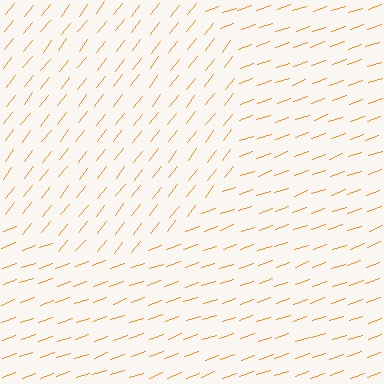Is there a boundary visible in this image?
Yes, there is a texture boundary formed by a change in line orientation.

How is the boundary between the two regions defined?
The boundary is defined purely by a change in line orientation (approximately 33 degrees difference). All lines are the same color and thickness.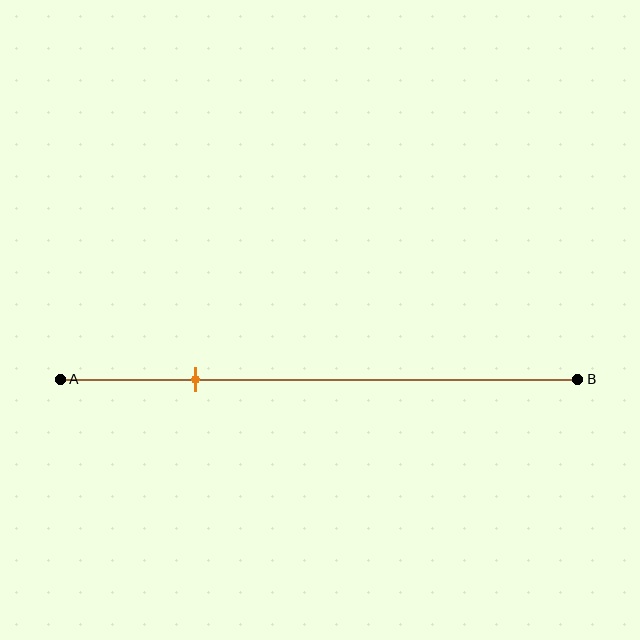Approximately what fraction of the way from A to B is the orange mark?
The orange mark is approximately 25% of the way from A to B.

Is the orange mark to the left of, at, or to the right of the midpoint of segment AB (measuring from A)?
The orange mark is to the left of the midpoint of segment AB.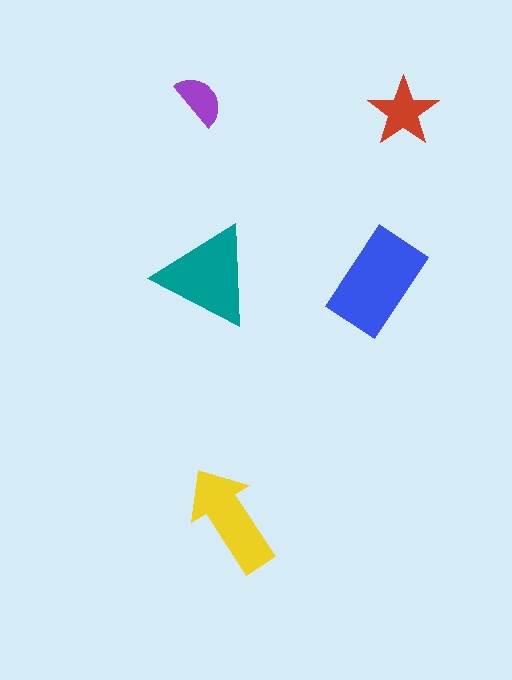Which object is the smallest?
The purple semicircle.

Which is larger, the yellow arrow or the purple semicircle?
The yellow arrow.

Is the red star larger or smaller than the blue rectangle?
Smaller.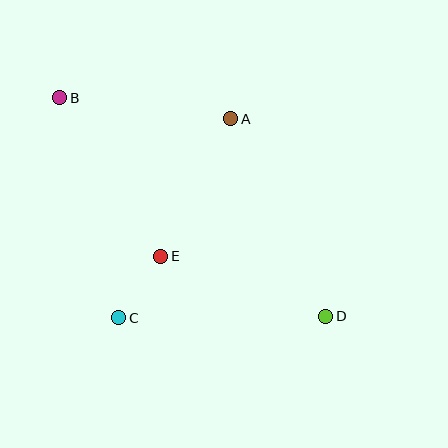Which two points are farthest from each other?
Points B and D are farthest from each other.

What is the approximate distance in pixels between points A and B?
The distance between A and B is approximately 172 pixels.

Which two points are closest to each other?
Points C and E are closest to each other.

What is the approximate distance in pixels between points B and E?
The distance between B and E is approximately 188 pixels.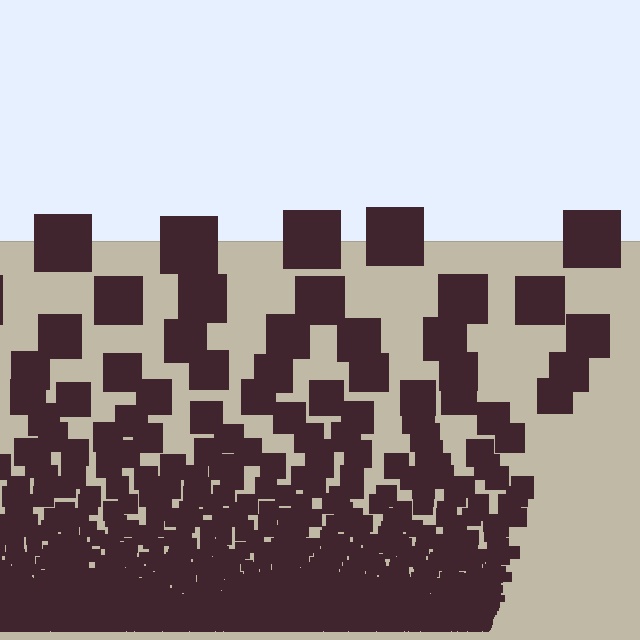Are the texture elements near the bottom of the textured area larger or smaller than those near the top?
Smaller. The gradient is inverted — elements near the bottom are smaller and denser.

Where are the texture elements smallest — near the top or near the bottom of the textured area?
Near the bottom.